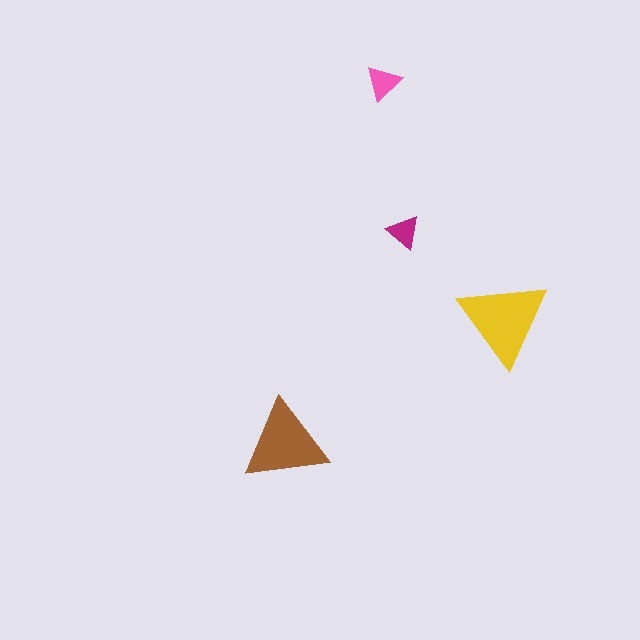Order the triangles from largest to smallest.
the yellow one, the brown one, the pink one, the magenta one.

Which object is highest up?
The pink triangle is topmost.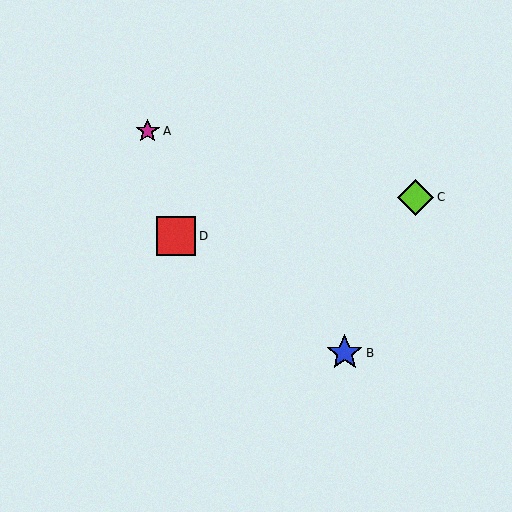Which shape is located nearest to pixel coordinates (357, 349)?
The blue star (labeled B) at (345, 353) is nearest to that location.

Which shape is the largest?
The red square (labeled D) is the largest.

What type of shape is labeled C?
Shape C is a lime diamond.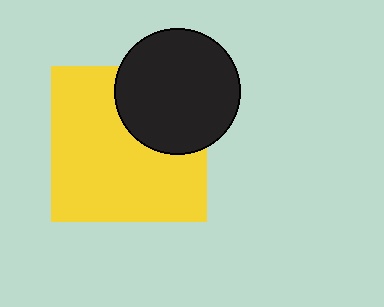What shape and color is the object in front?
The object in front is a black circle.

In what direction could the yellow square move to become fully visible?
The yellow square could move toward the lower-left. That would shift it out from behind the black circle entirely.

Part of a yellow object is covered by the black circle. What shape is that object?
It is a square.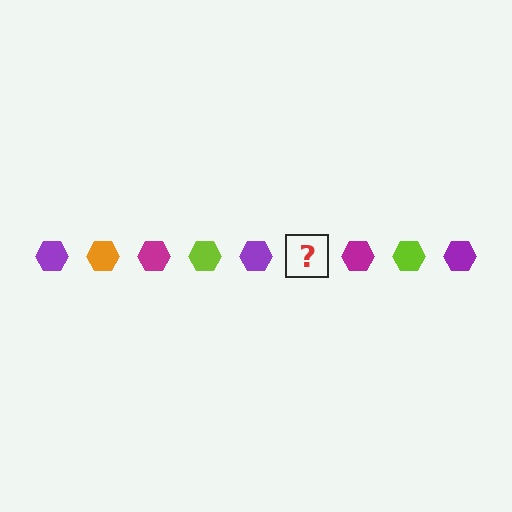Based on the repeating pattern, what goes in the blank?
The blank should be an orange hexagon.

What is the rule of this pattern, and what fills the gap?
The rule is that the pattern cycles through purple, orange, magenta, lime hexagons. The gap should be filled with an orange hexagon.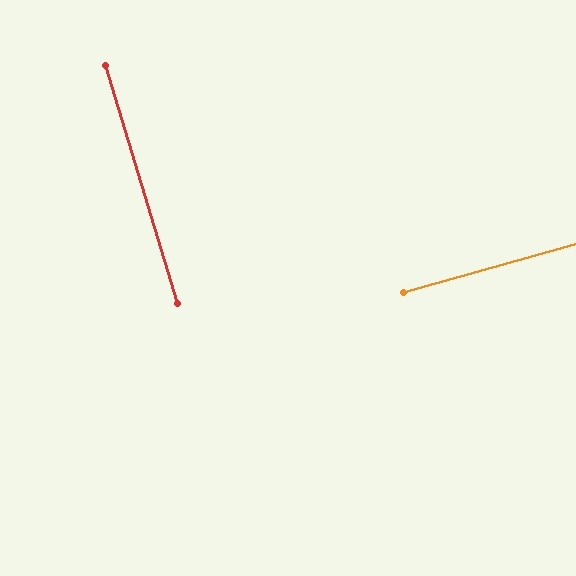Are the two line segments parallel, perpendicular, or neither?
Perpendicular — they meet at approximately 89°.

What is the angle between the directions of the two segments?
Approximately 89 degrees.